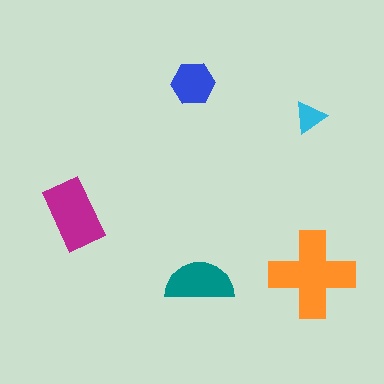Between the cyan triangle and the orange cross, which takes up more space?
The orange cross.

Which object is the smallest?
The cyan triangle.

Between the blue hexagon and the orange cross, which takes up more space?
The orange cross.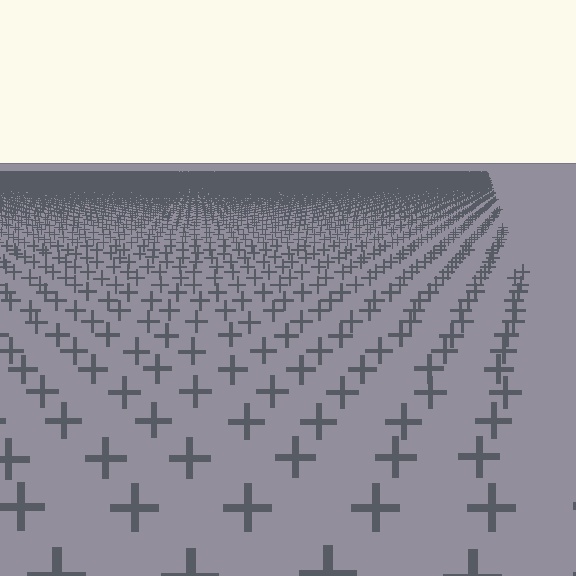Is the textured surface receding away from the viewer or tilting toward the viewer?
The surface is receding away from the viewer. Texture elements get smaller and denser toward the top.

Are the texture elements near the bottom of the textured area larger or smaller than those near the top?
Larger. Near the bottom, elements are closer to the viewer and appear at a bigger on-screen size.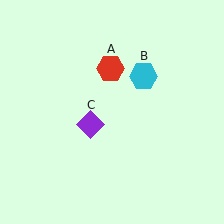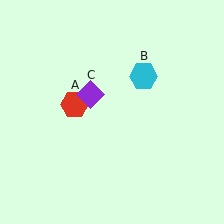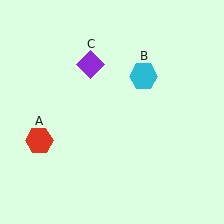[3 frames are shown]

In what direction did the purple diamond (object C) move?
The purple diamond (object C) moved up.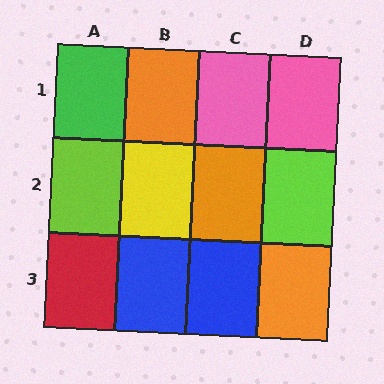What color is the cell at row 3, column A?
Red.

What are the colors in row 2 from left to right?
Lime, yellow, orange, lime.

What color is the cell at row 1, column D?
Pink.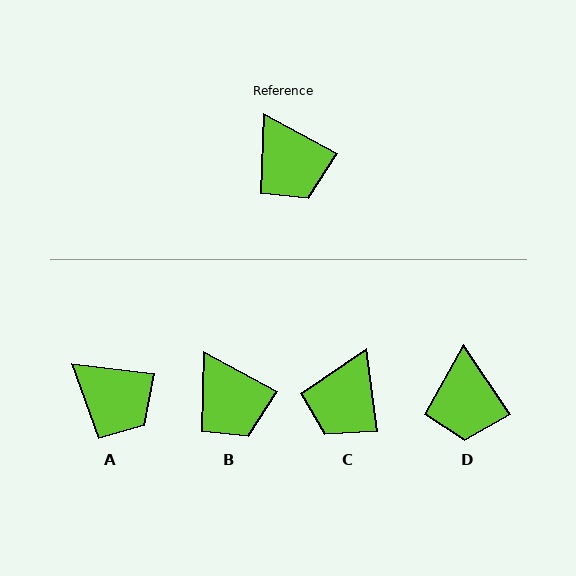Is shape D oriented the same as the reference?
No, it is off by about 28 degrees.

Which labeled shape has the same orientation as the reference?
B.